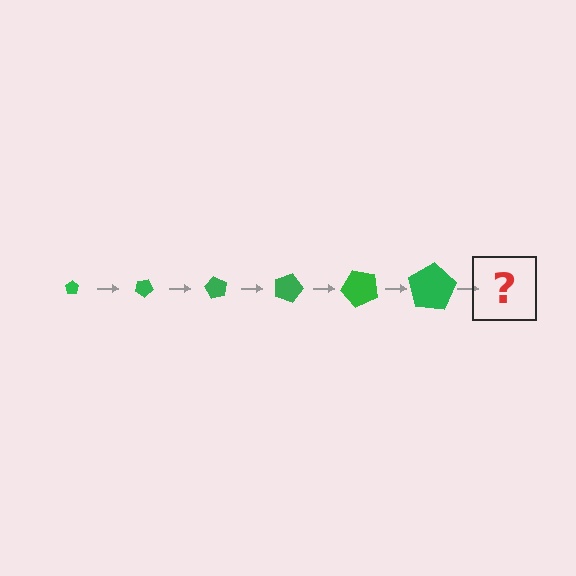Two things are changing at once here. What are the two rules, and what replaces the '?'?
The two rules are that the pentagon grows larger each step and it rotates 30 degrees each step. The '?' should be a pentagon, larger than the previous one and rotated 180 degrees from the start.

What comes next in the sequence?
The next element should be a pentagon, larger than the previous one and rotated 180 degrees from the start.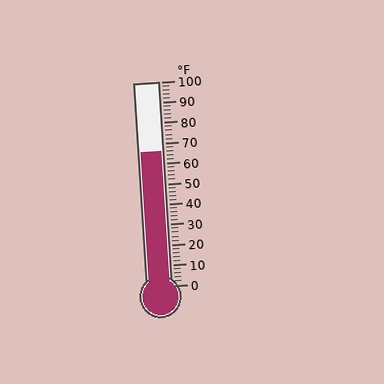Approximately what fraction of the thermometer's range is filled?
The thermometer is filled to approximately 65% of its range.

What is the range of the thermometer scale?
The thermometer scale ranges from 0°F to 100°F.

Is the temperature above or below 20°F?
The temperature is above 20°F.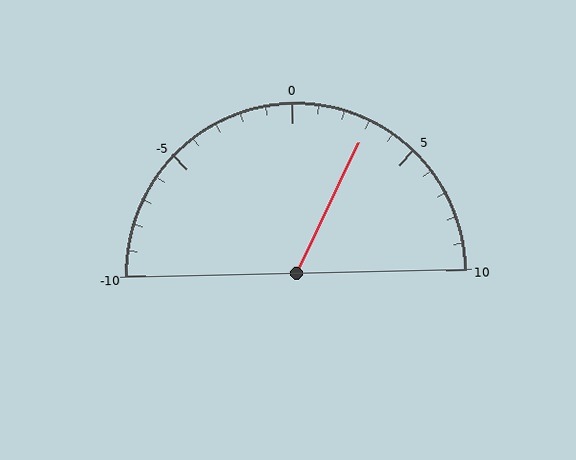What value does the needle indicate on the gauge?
The needle indicates approximately 3.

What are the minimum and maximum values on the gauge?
The gauge ranges from -10 to 10.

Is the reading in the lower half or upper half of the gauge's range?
The reading is in the upper half of the range (-10 to 10).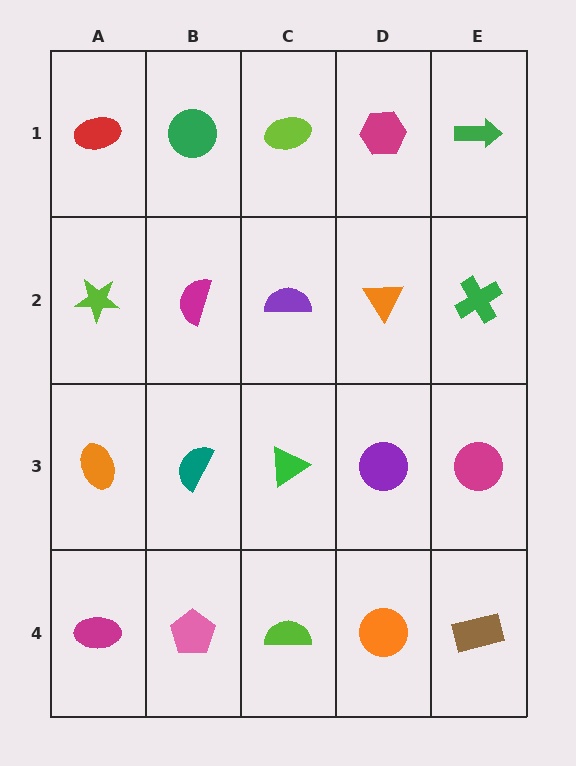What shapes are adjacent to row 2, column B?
A green circle (row 1, column B), a teal semicircle (row 3, column B), a lime star (row 2, column A), a purple semicircle (row 2, column C).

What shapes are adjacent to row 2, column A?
A red ellipse (row 1, column A), an orange ellipse (row 3, column A), a magenta semicircle (row 2, column B).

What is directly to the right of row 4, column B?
A lime semicircle.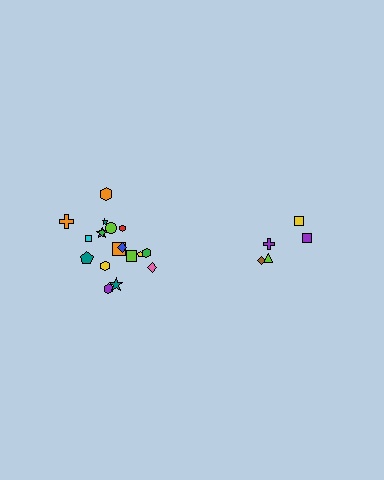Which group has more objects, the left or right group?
The left group.